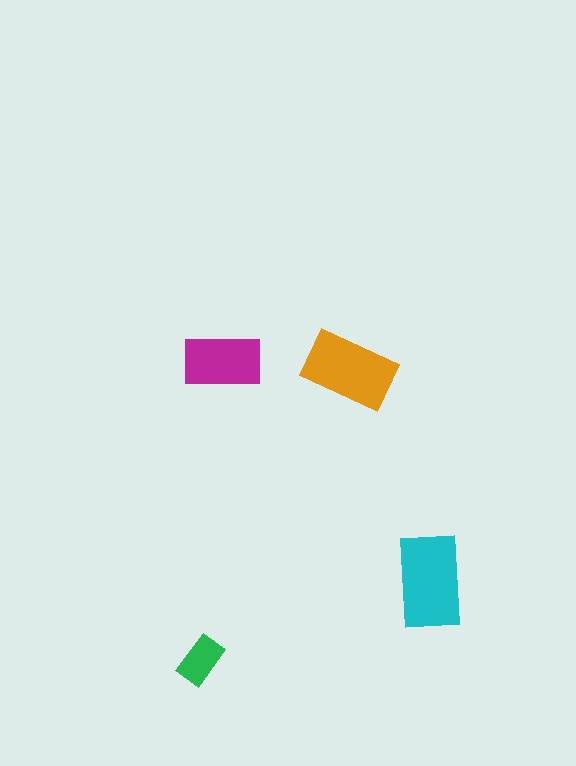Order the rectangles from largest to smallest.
the cyan one, the orange one, the magenta one, the green one.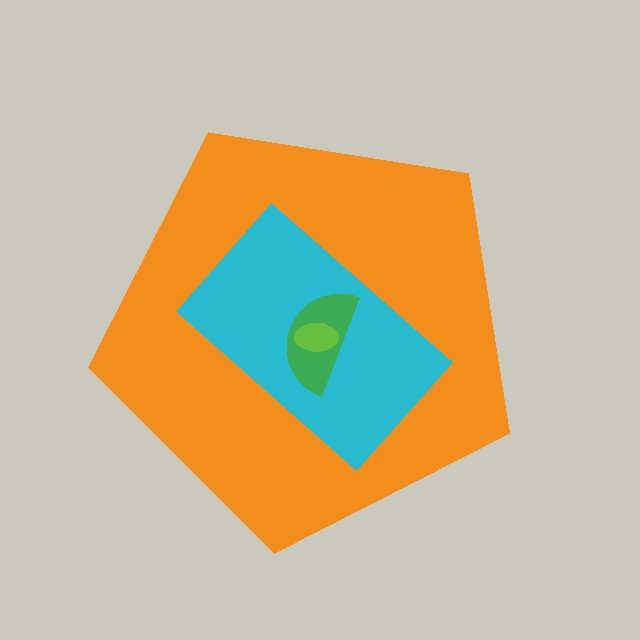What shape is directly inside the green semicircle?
The lime ellipse.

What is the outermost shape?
The orange pentagon.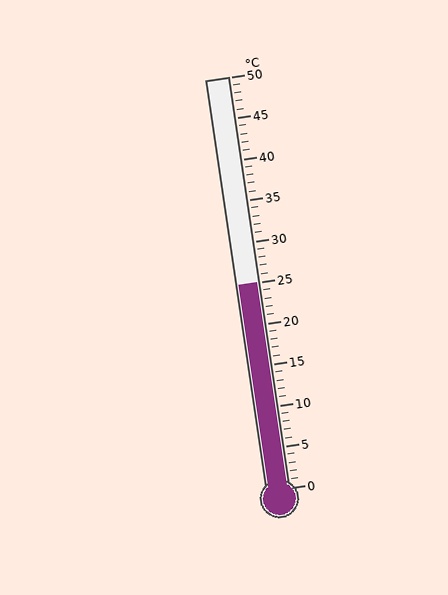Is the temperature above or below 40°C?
The temperature is below 40°C.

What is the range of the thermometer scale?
The thermometer scale ranges from 0°C to 50°C.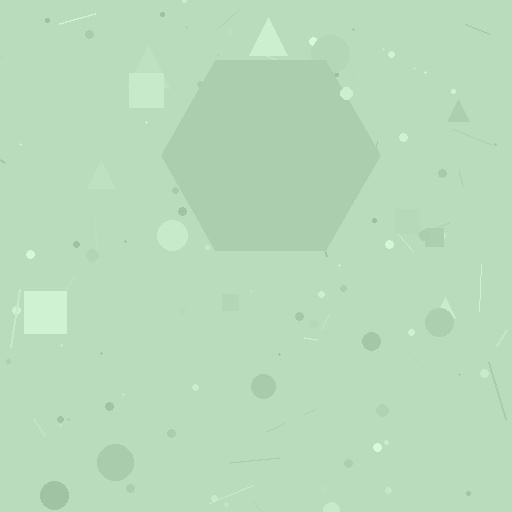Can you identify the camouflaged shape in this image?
The camouflaged shape is a hexagon.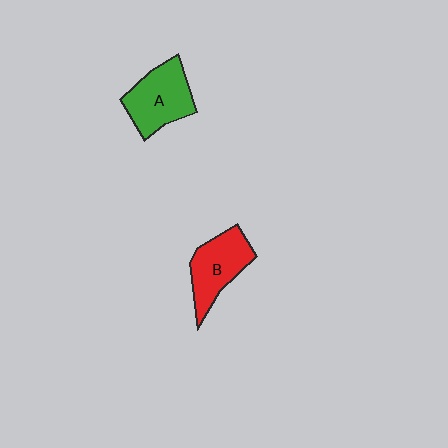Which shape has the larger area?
Shape A (green).